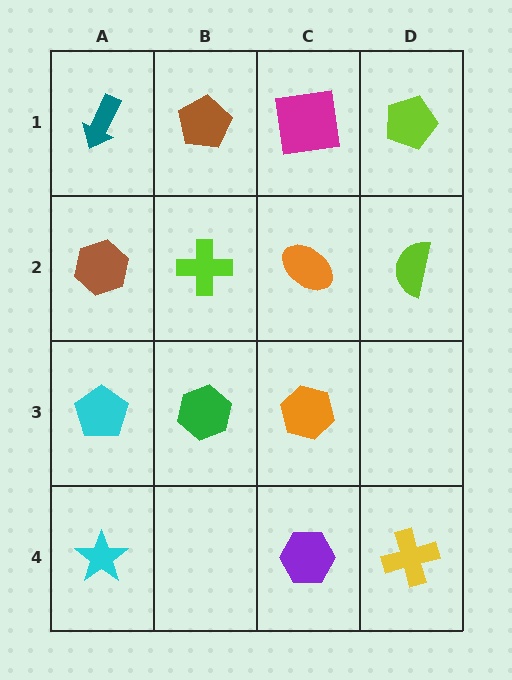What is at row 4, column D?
A yellow cross.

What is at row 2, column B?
A lime cross.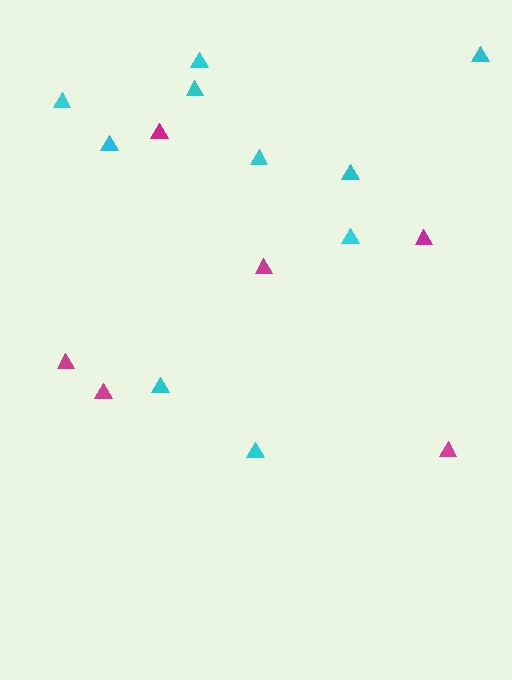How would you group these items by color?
There are 2 groups: one group of cyan triangles (10) and one group of magenta triangles (6).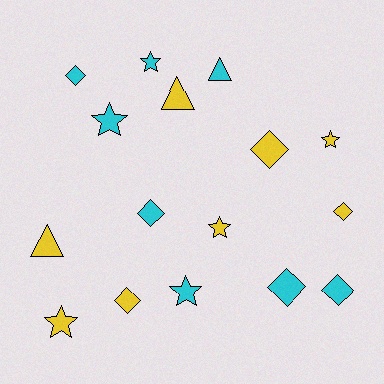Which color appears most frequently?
Cyan, with 8 objects.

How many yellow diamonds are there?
There are 3 yellow diamonds.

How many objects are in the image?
There are 16 objects.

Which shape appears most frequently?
Diamond, with 7 objects.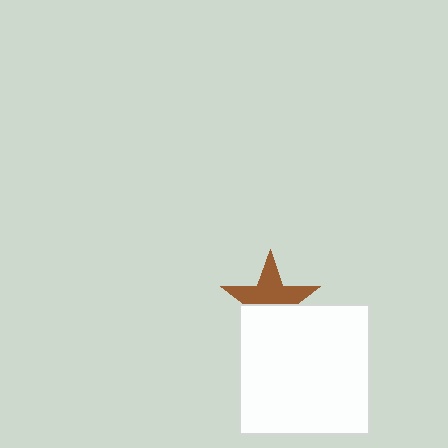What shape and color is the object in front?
The object in front is a white square.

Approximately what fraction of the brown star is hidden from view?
Roughly 44% of the brown star is hidden behind the white square.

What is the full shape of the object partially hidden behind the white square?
The partially hidden object is a brown star.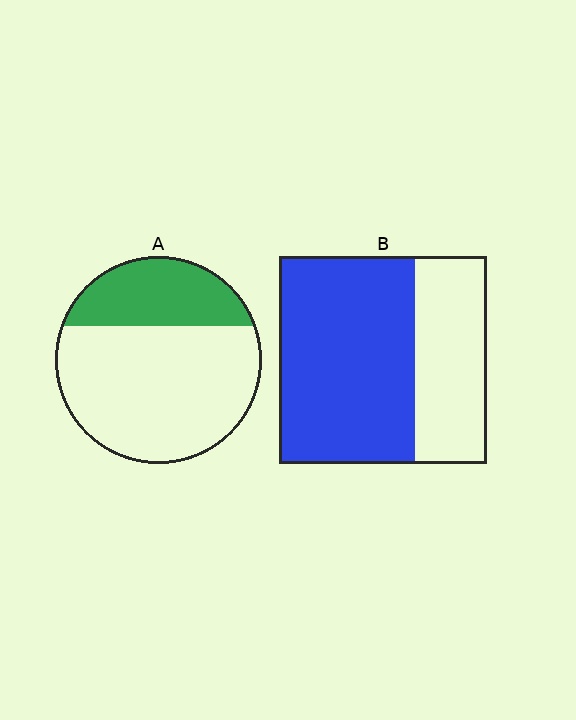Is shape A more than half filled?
No.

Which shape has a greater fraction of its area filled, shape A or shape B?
Shape B.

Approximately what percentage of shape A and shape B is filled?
A is approximately 30% and B is approximately 65%.